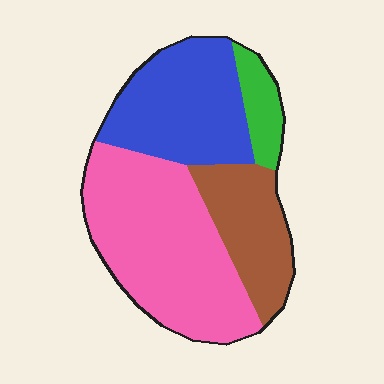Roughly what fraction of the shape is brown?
Brown takes up less than a quarter of the shape.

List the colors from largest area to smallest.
From largest to smallest: pink, blue, brown, green.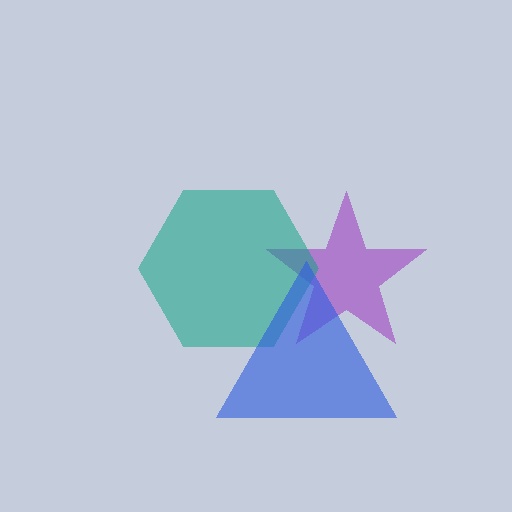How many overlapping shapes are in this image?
There are 3 overlapping shapes in the image.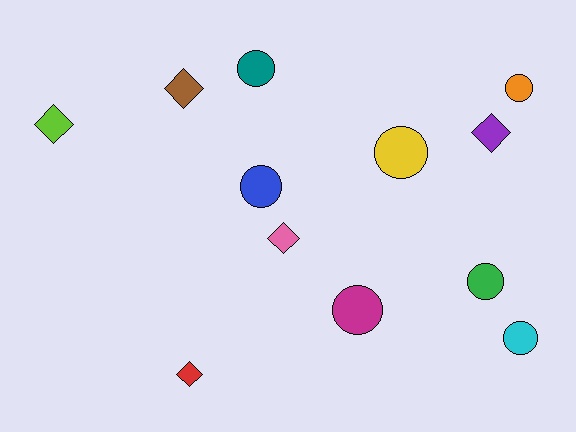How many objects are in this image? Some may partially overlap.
There are 12 objects.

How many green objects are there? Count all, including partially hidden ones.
There is 1 green object.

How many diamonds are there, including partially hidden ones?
There are 5 diamonds.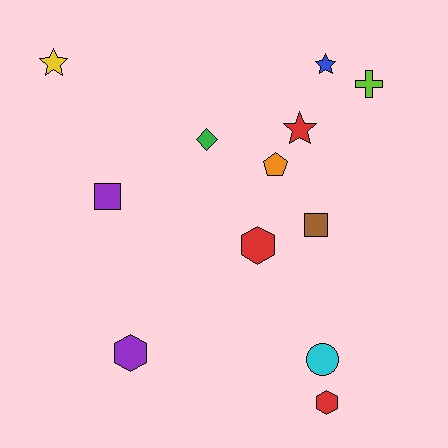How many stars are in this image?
There are 3 stars.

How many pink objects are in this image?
There are no pink objects.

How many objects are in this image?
There are 12 objects.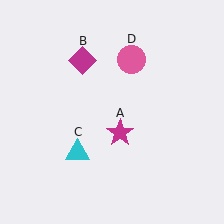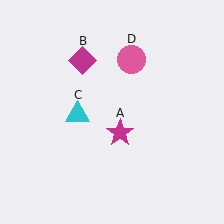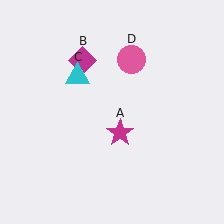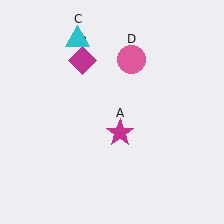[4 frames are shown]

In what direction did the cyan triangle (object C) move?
The cyan triangle (object C) moved up.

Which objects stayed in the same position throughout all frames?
Magenta star (object A) and magenta diamond (object B) and pink circle (object D) remained stationary.